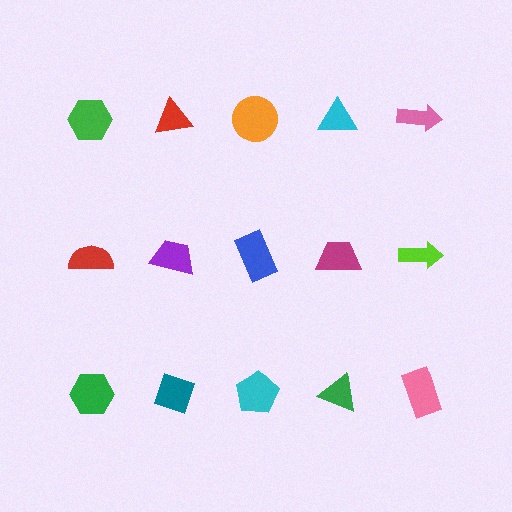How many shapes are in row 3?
5 shapes.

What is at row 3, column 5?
A pink rectangle.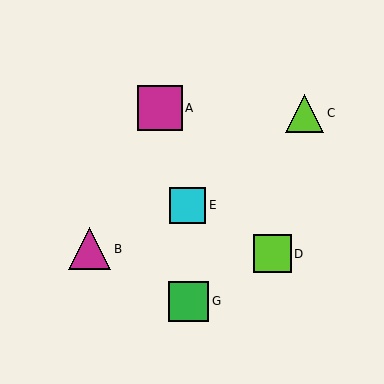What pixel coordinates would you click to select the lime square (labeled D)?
Click at (272, 254) to select the lime square D.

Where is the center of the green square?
The center of the green square is at (189, 301).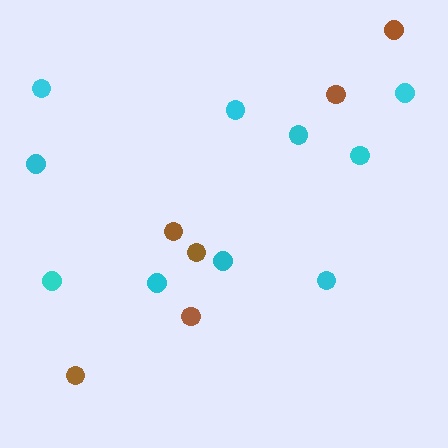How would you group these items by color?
There are 2 groups: one group of brown circles (6) and one group of cyan circles (10).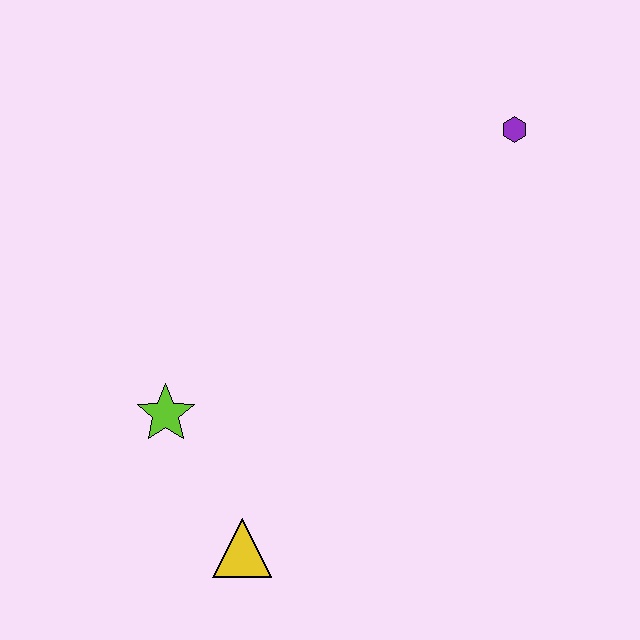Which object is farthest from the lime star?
The purple hexagon is farthest from the lime star.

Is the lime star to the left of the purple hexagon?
Yes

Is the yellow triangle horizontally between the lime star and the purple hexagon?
Yes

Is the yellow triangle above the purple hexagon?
No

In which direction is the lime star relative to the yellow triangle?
The lime star is above the yellow triangle.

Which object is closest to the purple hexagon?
The lime star is closest to the purple hexagon.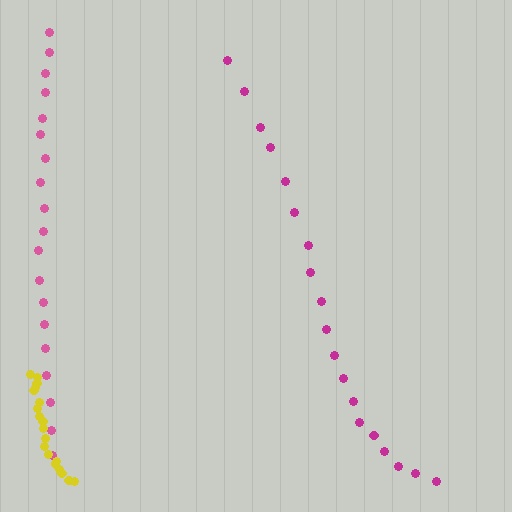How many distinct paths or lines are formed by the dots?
There are 3 distinct paths.